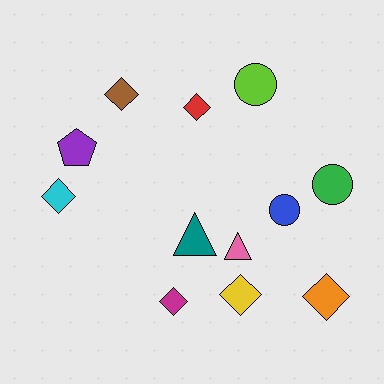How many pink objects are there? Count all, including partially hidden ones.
There is 1 pink object.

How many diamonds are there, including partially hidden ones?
There are 6 diamonds.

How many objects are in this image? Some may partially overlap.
There are 12 objects.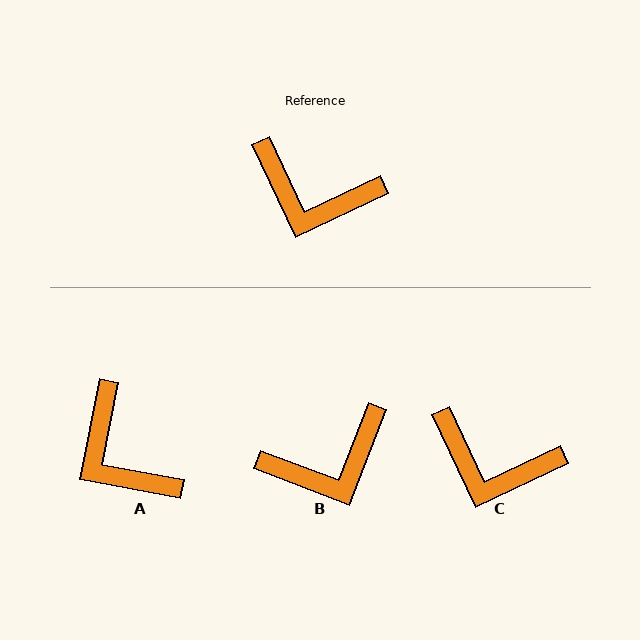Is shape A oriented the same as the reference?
No, it is off by about 36 degrees.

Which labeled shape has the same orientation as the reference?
C.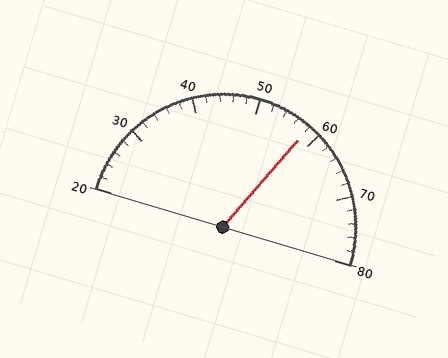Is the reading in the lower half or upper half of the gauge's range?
The reading is in the upper half of the range (20 to 80).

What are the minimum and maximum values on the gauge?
The gauge ranges from 20 to 80.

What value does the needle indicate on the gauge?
The needle indicates approximately 58.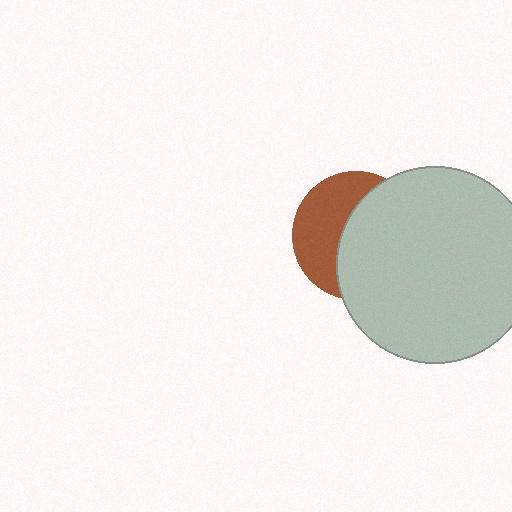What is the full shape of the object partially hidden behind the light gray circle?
The partially hidden object is a brown circle.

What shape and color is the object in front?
The object in front is a light gray circle.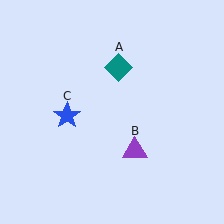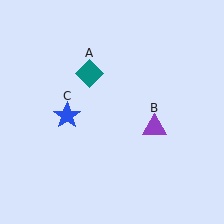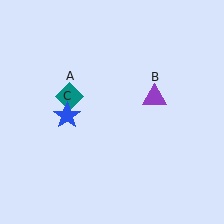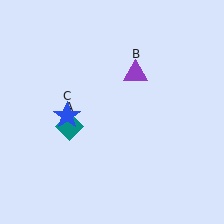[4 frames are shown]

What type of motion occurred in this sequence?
The teal diamond (object A), purple triangle (object B) rotated counterclockwise around the center of the scene.